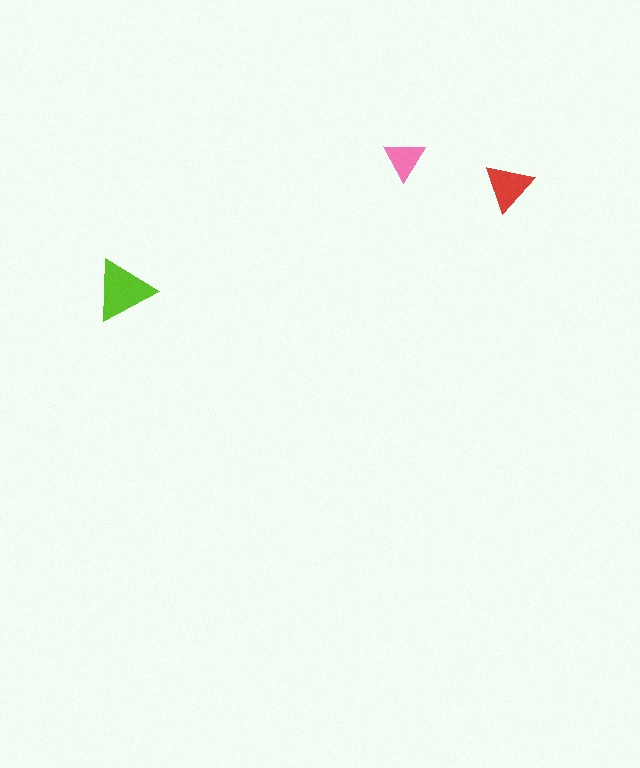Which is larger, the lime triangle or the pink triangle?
The lime one.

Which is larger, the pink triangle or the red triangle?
The red one.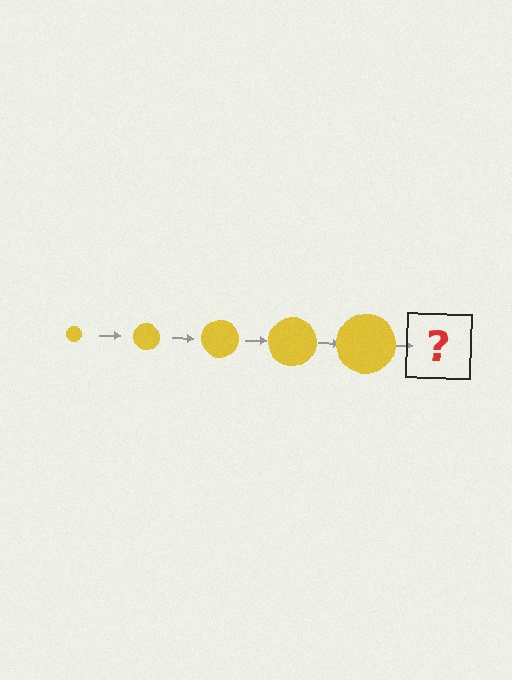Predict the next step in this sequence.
The next step is a yellow circle, larger than the previous one.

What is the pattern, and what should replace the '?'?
The pattern is that the circle gets progressively larger each step. The '?' should be a yellow circle, larger than the previous one.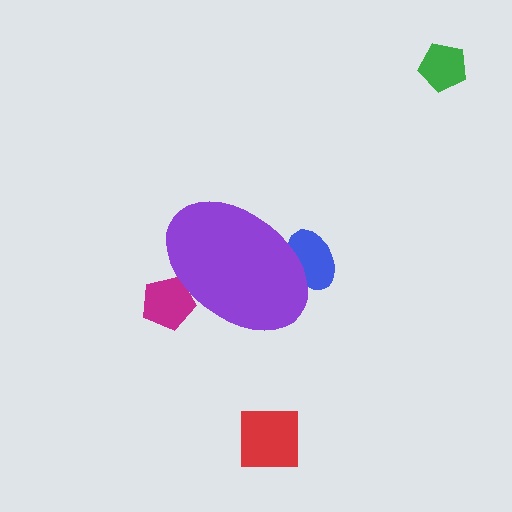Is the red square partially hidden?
No, the red square is fully visible.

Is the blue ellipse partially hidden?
Yes, the blue ellipse is partially hidden behind the purple ellipse.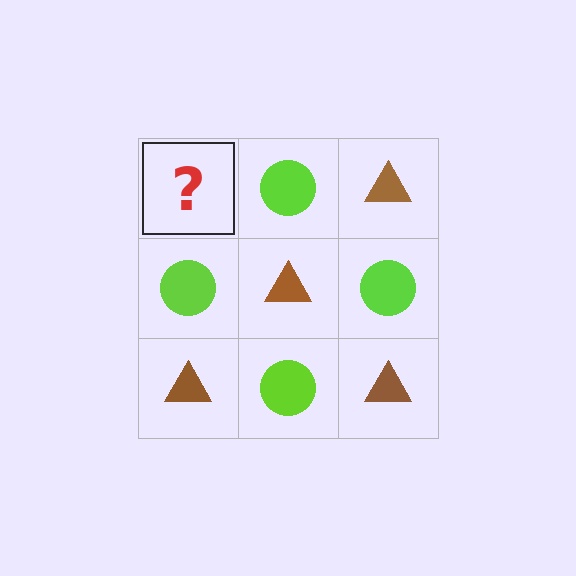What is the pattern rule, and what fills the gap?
The rule is that it alternates brown triangle and lime circle in a checkerboard pattern. The gap should be filled with a brown triangle.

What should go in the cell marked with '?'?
The missing cell should contain a brown triangle.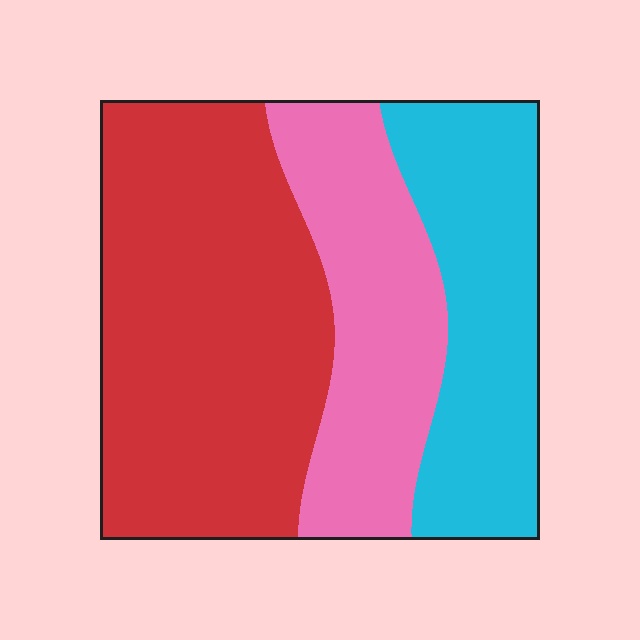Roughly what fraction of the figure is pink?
Pink covers about 25% of the figure.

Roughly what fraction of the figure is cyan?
Cyan covers about 25% of the figure.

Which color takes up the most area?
Red, at roughly 45%.